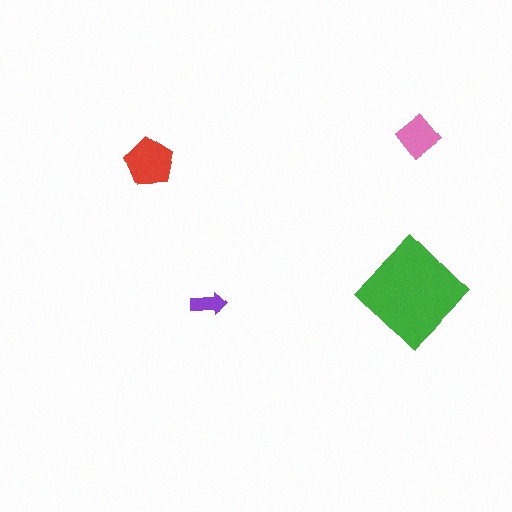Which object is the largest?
The green diamond.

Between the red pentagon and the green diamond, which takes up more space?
The green diamond.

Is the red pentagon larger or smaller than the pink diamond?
Larger.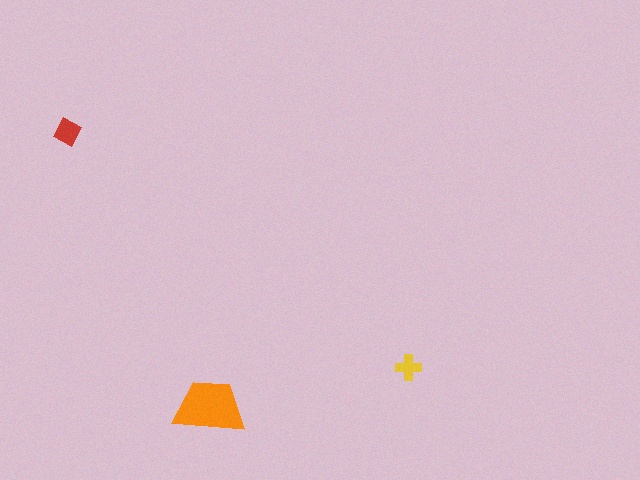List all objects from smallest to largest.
The yellow cross, the red diamond, the orange trapezoid.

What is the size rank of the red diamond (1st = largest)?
2nd.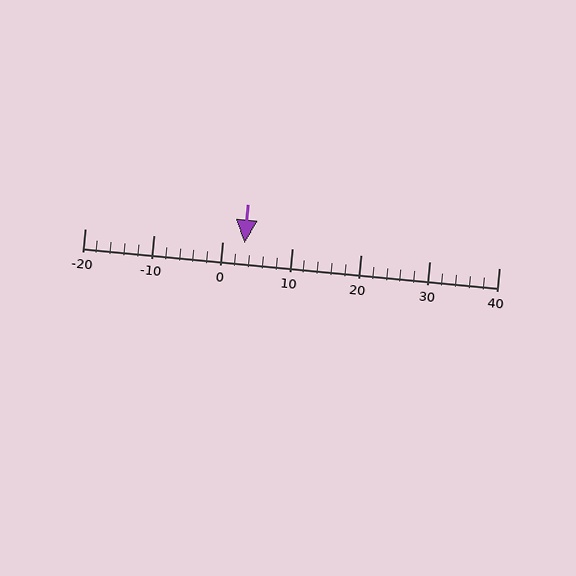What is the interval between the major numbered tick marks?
The major tick marks are spaced 10 units apart.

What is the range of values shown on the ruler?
The ruler shows values from -20 to 40.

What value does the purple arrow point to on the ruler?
The purple arrow points to approximately 3.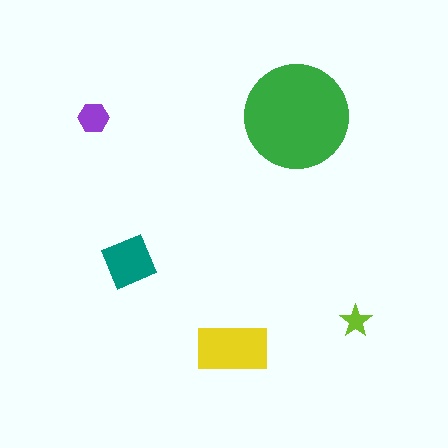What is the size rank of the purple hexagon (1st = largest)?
4th.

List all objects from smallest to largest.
The lime star, the purple hexagon, the teal diamond, the yellow rectangle, the green circle.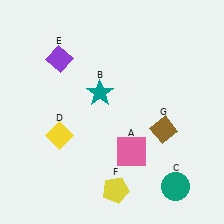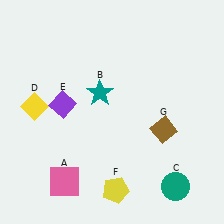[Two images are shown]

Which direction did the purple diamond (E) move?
The purple diamond (E) moved down.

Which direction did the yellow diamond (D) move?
The yellow diamond (D) moved up.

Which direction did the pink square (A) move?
The pink square (A) moved left.